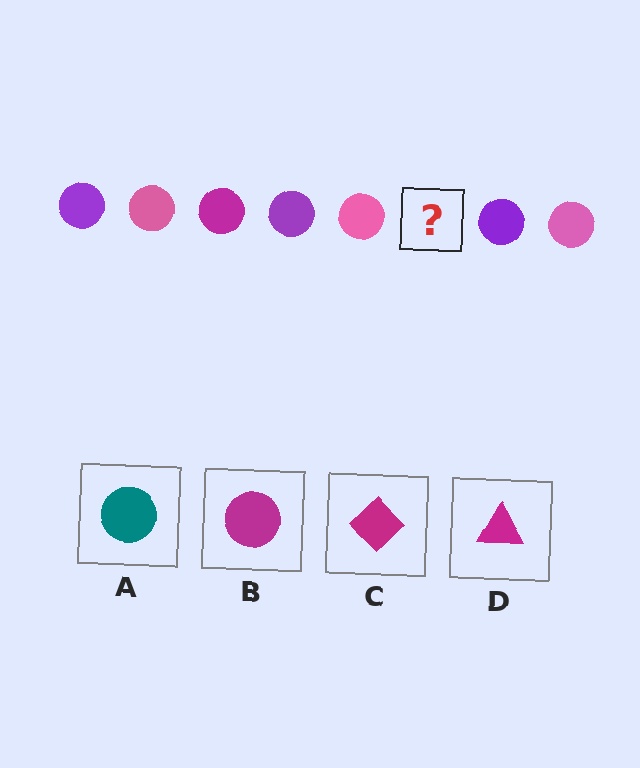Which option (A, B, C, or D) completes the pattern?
B.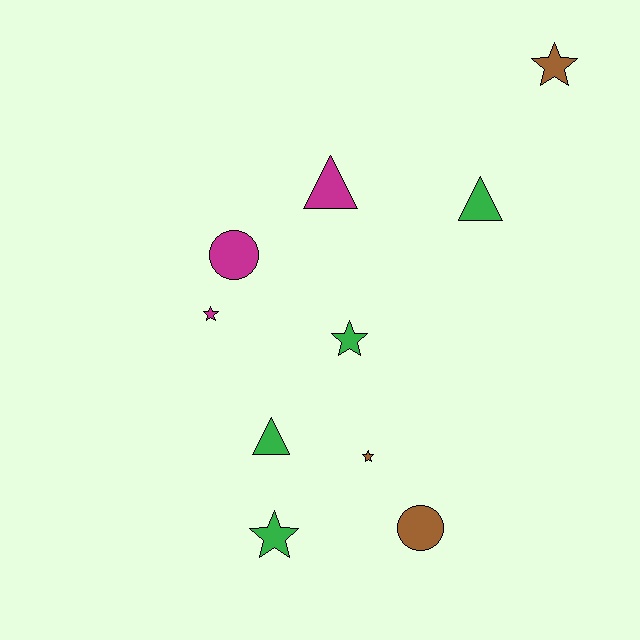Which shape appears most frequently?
Star, with 5 objects.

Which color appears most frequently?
Green, with 4 objects.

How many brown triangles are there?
There are no brown triangles.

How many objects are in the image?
There are 10 objects.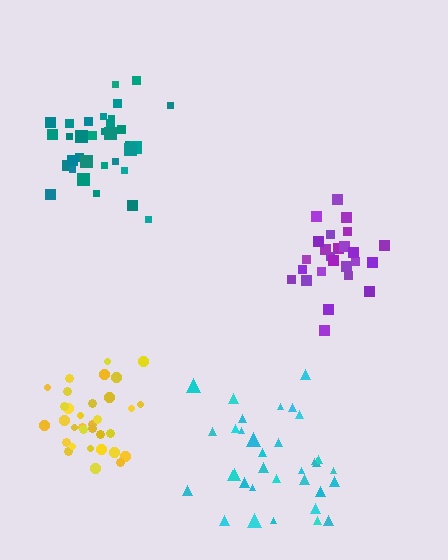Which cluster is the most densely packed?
Purple.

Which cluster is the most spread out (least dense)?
Cyan.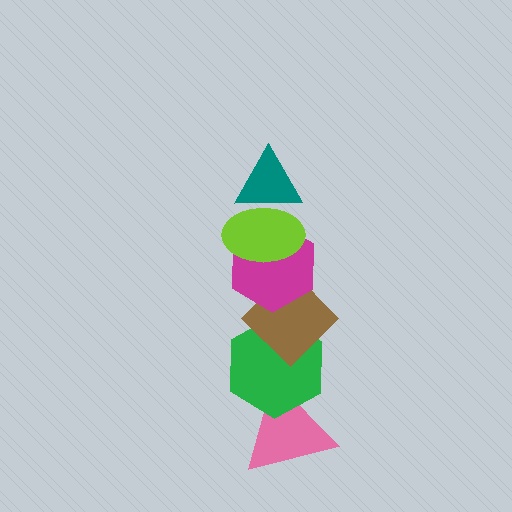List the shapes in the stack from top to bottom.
From top to bottom: the teal triangle, the lime ellipse, the magenta hexagon, the brown diamond, the green hexagon, the pink triangle.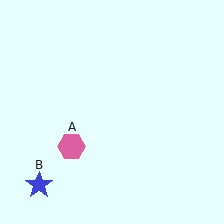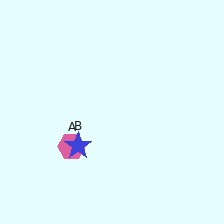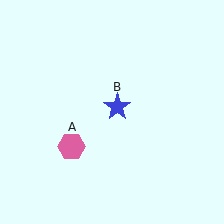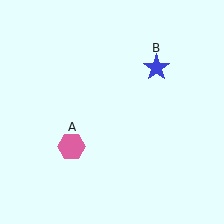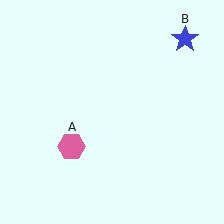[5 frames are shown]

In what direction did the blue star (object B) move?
The blue star (object B) moved up and to the right.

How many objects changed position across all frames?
1 object changed position: blue star (object B).